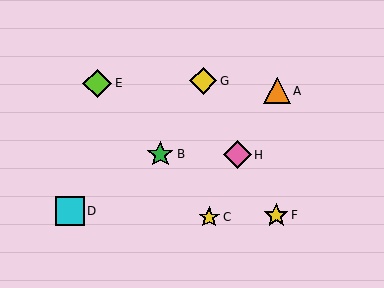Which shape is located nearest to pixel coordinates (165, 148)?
The green star (labeled B) at (160, 154) is nearest to that location.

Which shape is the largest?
The lime diamond (labeled E) is the largest.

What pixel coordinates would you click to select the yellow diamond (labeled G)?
Click at (203, 81) to select the yellow diamond G.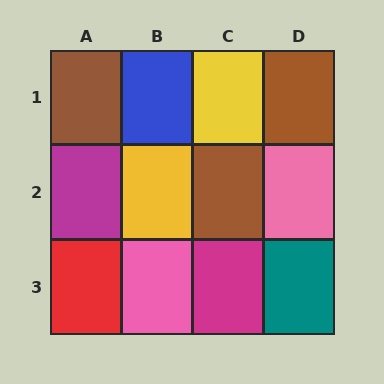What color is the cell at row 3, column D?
Teal.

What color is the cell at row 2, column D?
Pink.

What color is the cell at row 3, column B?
Pink.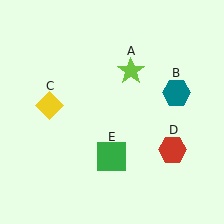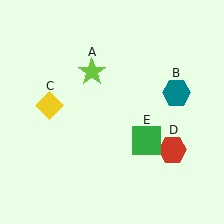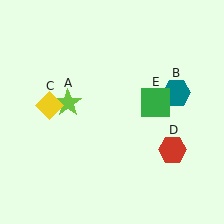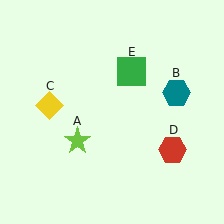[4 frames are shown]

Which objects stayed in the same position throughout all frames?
Teal hexagon (object B) and yellow diamond (object C) and red hexagon (object D) remained stationary.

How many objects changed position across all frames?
2 objects changed position: lime star (object A), green square (object E).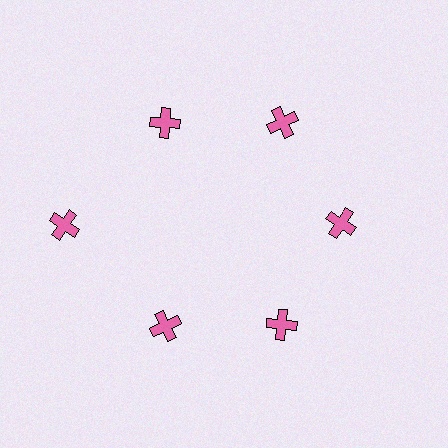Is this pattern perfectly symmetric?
No. The 6 pink crosses are arranged in a ring, but one element near the 9 o'clock position is pushed outward from the center, breaking the 6-fold rotational symmetry.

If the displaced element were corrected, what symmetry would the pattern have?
It would have 6-fold rotational symmetry — the pattern would map onto itself every 60 degrees.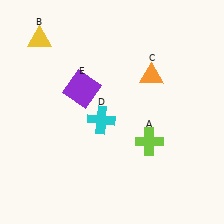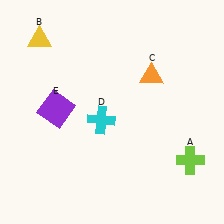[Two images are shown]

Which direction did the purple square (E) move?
The purple square (E) moved left.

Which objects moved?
The objects that moved are: the lime cross (A), the purple square (E).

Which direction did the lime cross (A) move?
The lime cross (A) moved right.